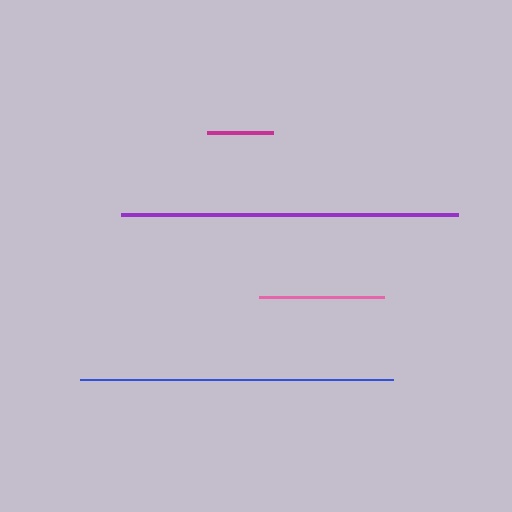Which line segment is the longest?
The purple line is the longest at approximately 337 pixels.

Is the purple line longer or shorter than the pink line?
The purple line is longer than the pink line.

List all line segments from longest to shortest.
From longest to shortest: purple, blue, pink, magenta.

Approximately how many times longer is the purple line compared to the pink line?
The purple line is approximately 2.7 times the length of the pink line.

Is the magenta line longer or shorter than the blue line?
The blue line is longer than the magenta line.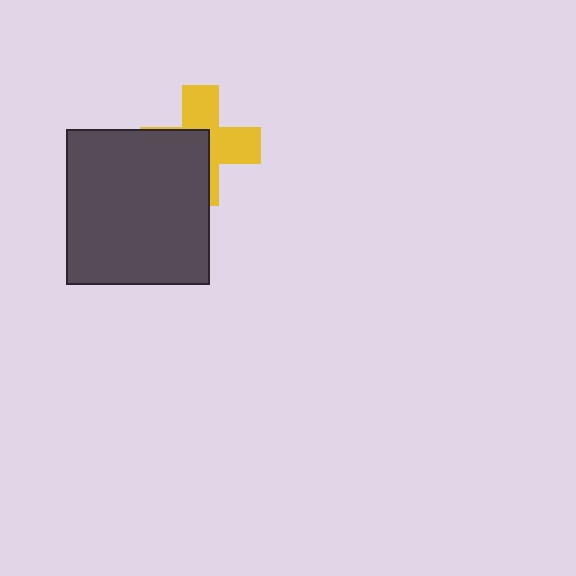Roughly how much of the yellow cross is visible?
About half of it is visible (roughly 53%).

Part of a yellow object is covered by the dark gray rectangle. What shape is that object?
It is a cross.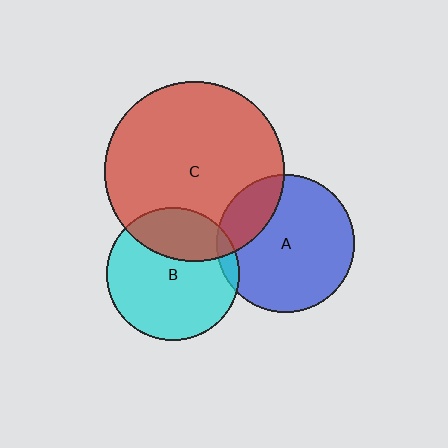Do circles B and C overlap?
Yes.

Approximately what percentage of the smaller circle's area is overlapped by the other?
Approximately 30%.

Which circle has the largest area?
Circle C (red).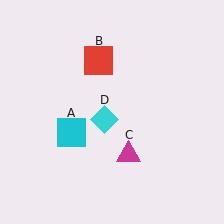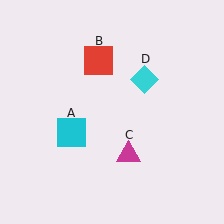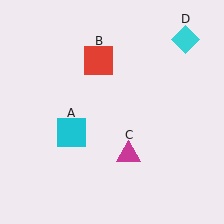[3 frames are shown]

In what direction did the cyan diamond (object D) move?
The cyan diamond (object D) moved up and to the right.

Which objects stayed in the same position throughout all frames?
Cyan square (object A) and red square (object B) and magenta triangle (object C) remained stationary.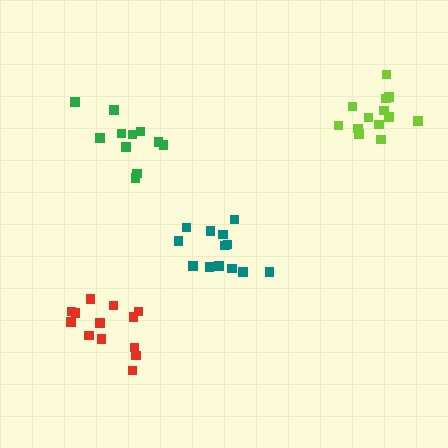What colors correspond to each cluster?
The clusters are colored: red, lime, teal, green.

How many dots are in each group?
Group 1: 13 dots, Group 2: 13 dots, Group 3: 13 dots, Group 4: 11 dots (50 total).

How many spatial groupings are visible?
There are 4 spatial groupings.